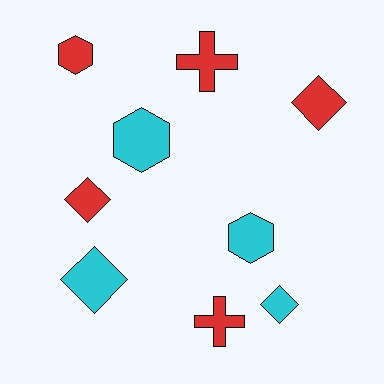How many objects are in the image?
There are 9 objects.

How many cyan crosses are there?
There are no cyan crosses.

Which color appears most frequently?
Red, with 5 objects.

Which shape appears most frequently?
Diamond, with 4 objects.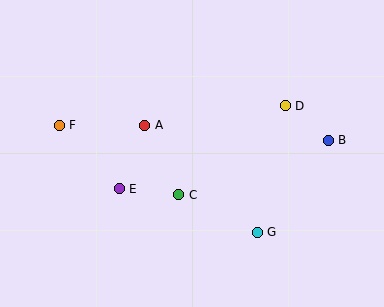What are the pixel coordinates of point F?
Point F is at (59, 125).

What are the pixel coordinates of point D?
Point D is at (285, 106).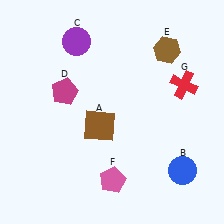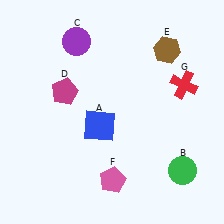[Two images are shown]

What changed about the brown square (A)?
In Image 1, A is brown. In Image 2, it changed to blue.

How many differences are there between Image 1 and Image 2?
There are 2 differences between the two images.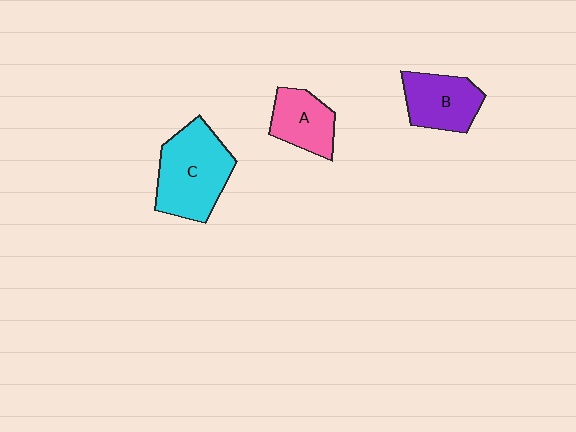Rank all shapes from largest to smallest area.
From largest to smallest: C (cyan), B (purple), A (pink).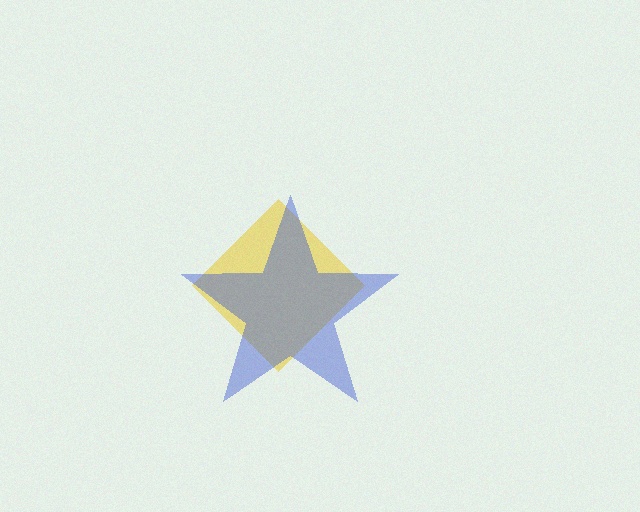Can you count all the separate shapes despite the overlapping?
Yes, there are 2 separate shapes.